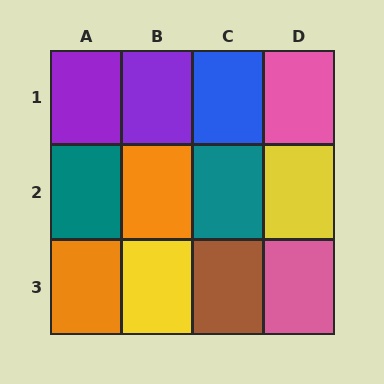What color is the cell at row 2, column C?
Teal.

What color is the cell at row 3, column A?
Orange.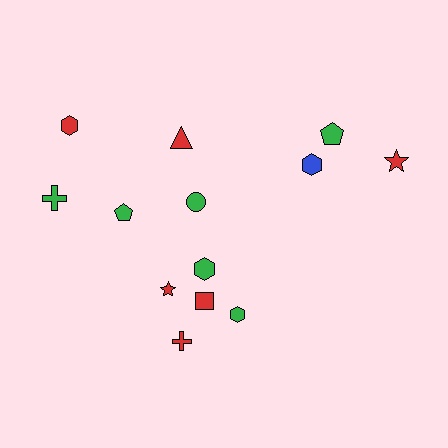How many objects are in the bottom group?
There are 5 objects.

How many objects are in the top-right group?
There are 3 objects.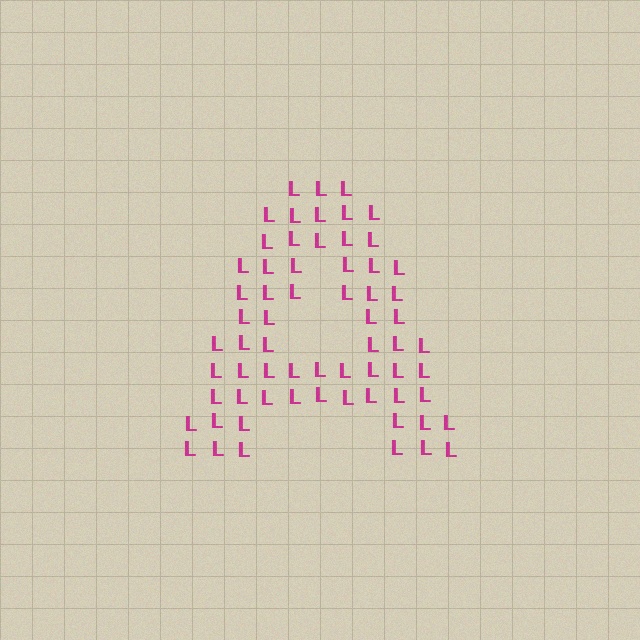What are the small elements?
The small elements are letter L's.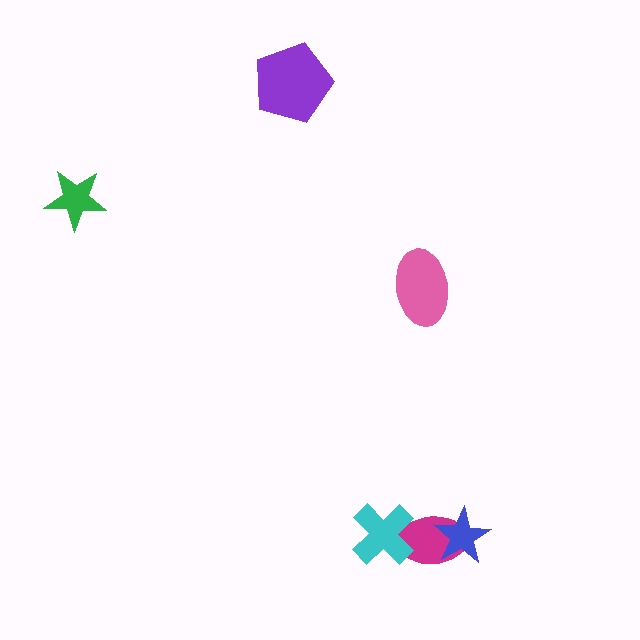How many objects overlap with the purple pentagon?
0 objects overlap with the purple pentagon.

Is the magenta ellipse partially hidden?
Yes, it is partially covered by another shape.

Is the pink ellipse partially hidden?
No, no other shape covers it.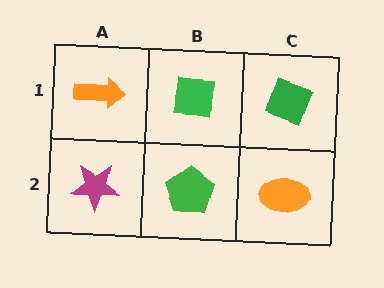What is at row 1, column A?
An orange arrow.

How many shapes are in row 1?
3 shapes.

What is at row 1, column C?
A green diamond.